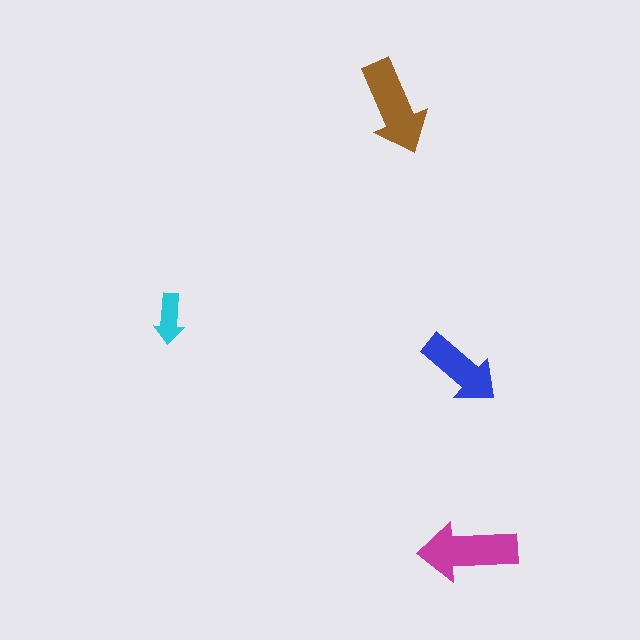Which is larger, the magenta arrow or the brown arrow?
The magenta one.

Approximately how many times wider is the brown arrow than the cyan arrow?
About 2 times wider.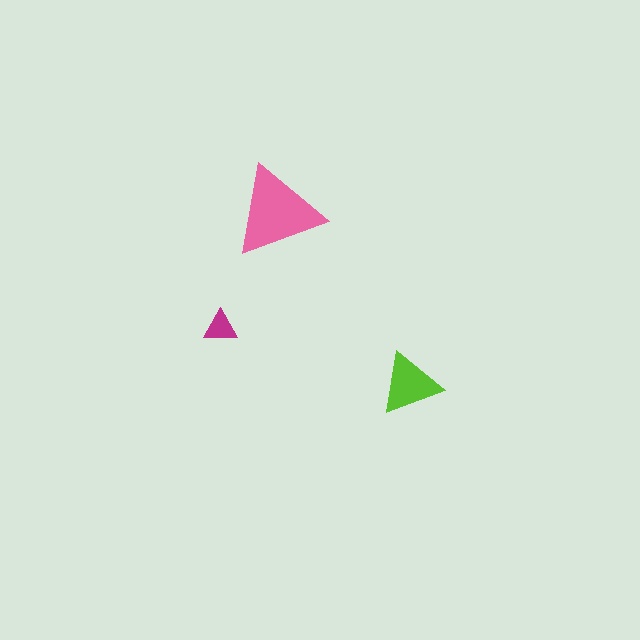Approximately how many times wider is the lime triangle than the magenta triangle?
About 2 times wider.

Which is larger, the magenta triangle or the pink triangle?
The pink one.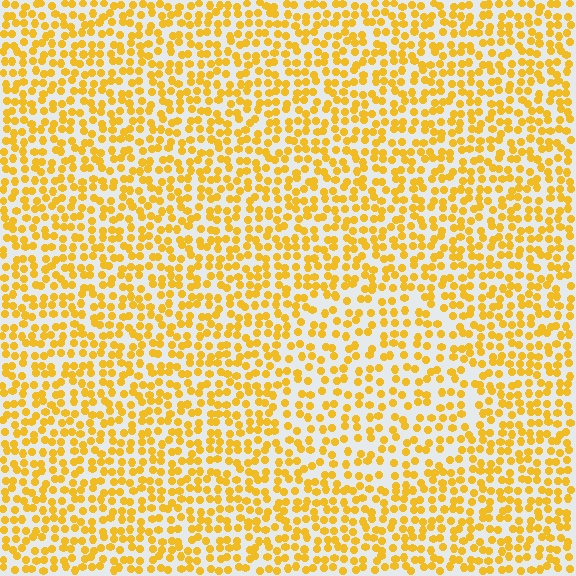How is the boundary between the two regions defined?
The boundary is defined by a change in element density (approximately 1.5x ratio). All elements are the same color, size, and shape.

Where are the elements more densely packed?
The elements are more densely packed outside the circle boundary.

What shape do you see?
I see a circle.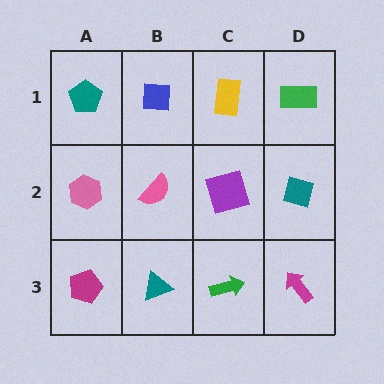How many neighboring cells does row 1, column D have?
2.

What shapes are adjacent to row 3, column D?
A teal diamond (row 2, column D), a green arrow (row 3, column C).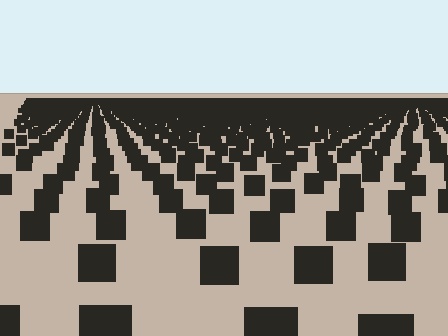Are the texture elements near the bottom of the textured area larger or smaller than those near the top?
Larger. Near the bottom, elements are closer to the viewer and appear at a bigger on-screen size.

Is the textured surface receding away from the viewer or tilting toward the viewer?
The surface is receding away from the viewer. Texture elements get smaller and denser toward the top.